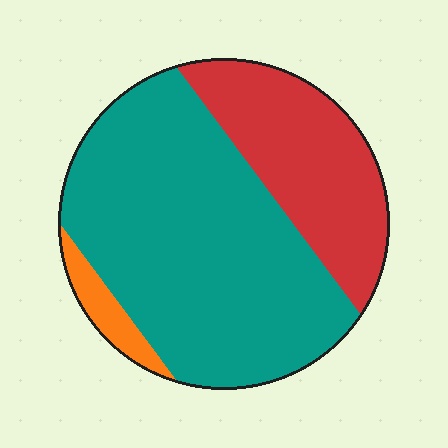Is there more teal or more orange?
Teal.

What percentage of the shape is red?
Red covers around 30% of the shape.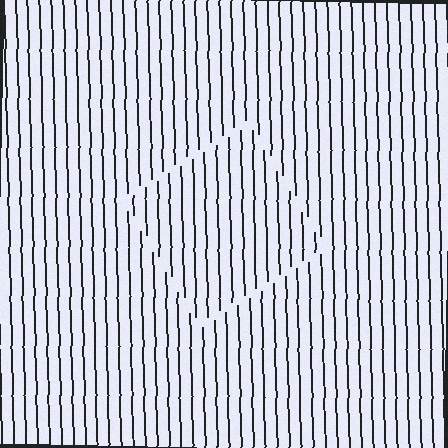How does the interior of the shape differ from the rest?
The interior of the shape contains the same grating, shifted by half a period — the contour is defined by the phase discontinuity where line-ends from the inner and outer gratings abut.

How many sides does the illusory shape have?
4 sides — the line-ends trace a square.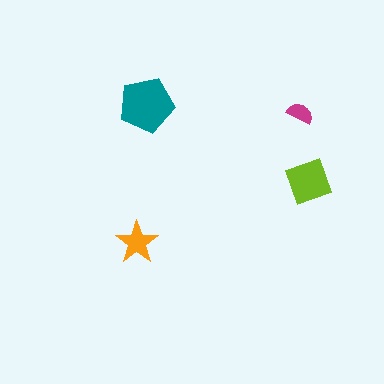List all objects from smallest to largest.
The magenta semicircle, the orange star, the lime diamond, the teal pentagon.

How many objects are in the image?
There are 4 objects in the image.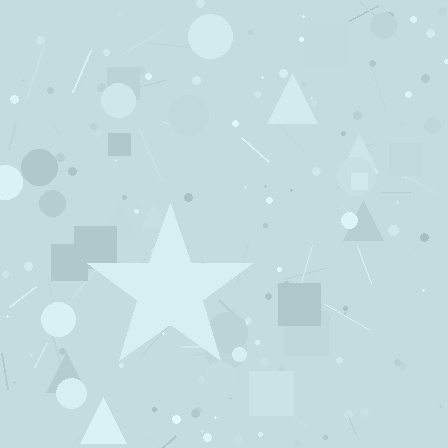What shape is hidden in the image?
A star is hidden in the image.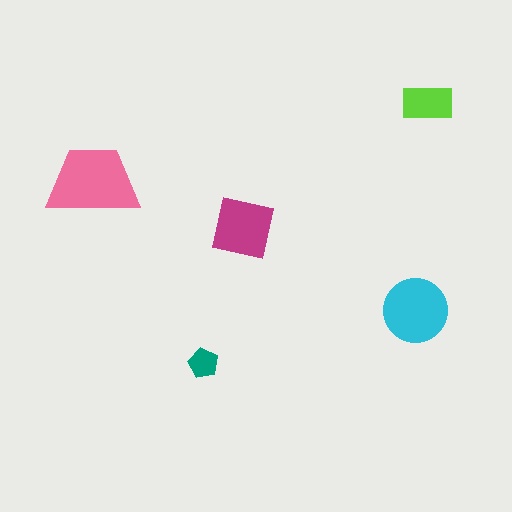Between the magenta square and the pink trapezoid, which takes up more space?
The pink trapezoid.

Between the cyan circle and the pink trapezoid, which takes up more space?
The pink trapezoid.